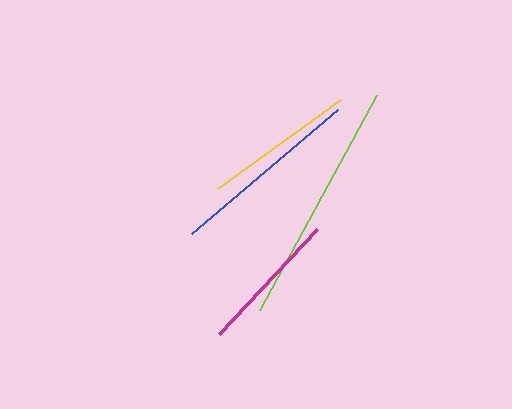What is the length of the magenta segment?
The magenta segment is approximately 144 pixels long.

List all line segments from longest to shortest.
From longest to shortest: lime, blue, yellow, magenta.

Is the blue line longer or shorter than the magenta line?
The blue line is longer than the magenta line.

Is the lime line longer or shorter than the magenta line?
The lime line is longer than the magenta line.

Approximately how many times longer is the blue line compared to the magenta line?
The blue line is approximately 1.3 times the length of the magenta line.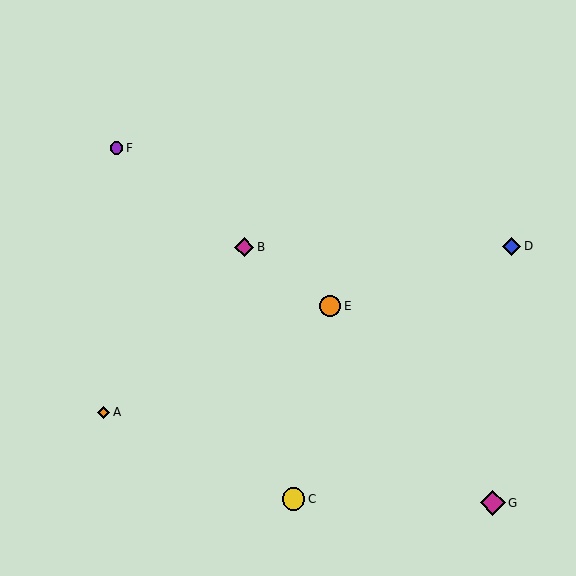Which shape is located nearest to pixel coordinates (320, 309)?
The orange circle (labeled E) at (330, 306) is nearest to that location.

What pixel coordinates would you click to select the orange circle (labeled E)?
Click at (330, 306) to select the orange circle E.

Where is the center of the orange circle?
The center of the orange circle is at (330, 306).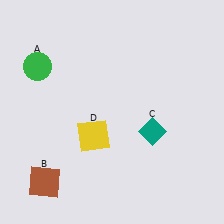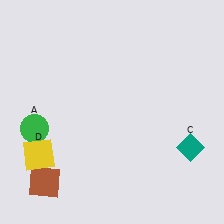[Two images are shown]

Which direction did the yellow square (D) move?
The yellow square (D) moved left.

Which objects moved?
The objects that moved are: the green circle (A), the teal diamond (C), the yellow square (D).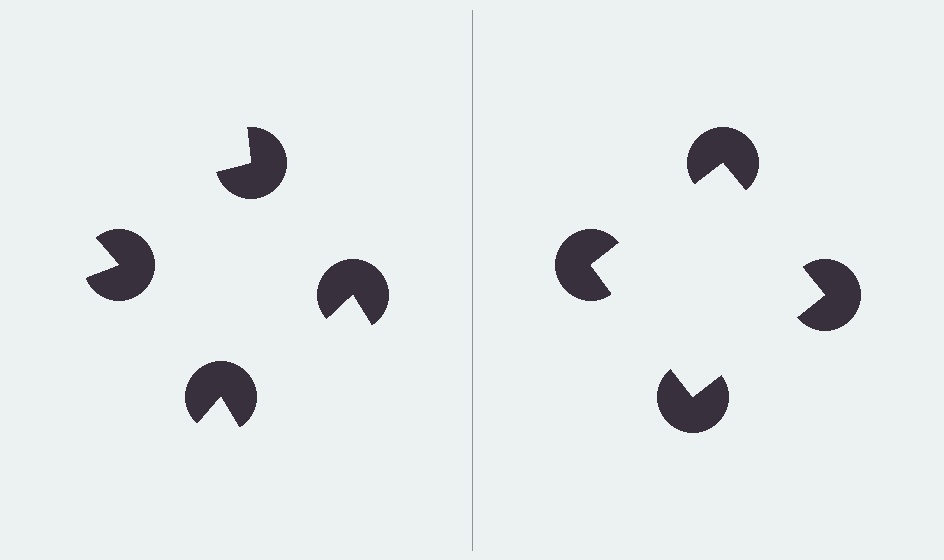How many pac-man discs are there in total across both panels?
8 — 4 on each side.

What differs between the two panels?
The pac-man discs are positioned identically on both sides; only the wedge orientations differ. On the right they align to a square; on the left they are misaligned.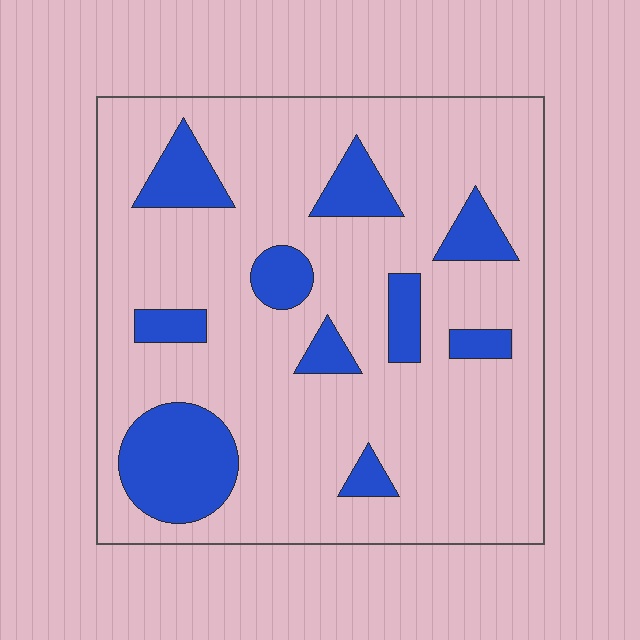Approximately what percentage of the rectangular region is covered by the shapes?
Approximately 20%.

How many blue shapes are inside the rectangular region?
10.